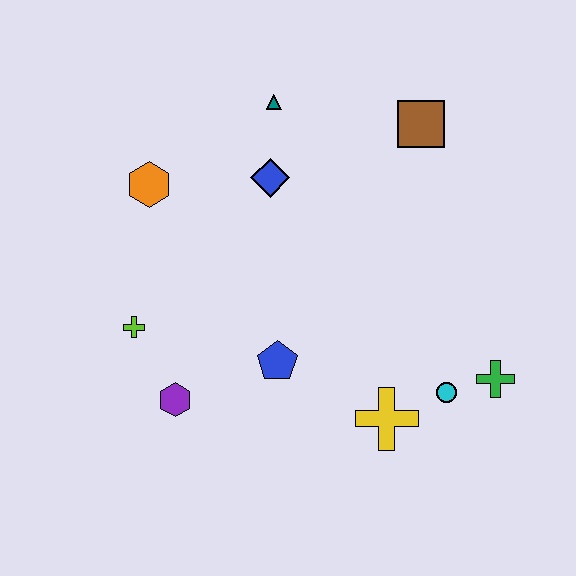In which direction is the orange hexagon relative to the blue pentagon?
The orange hexagon is above the blue pentagon.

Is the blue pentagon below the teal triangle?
Yes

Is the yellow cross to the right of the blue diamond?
Yes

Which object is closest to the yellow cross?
The cyan circle is closest to the yellow cross.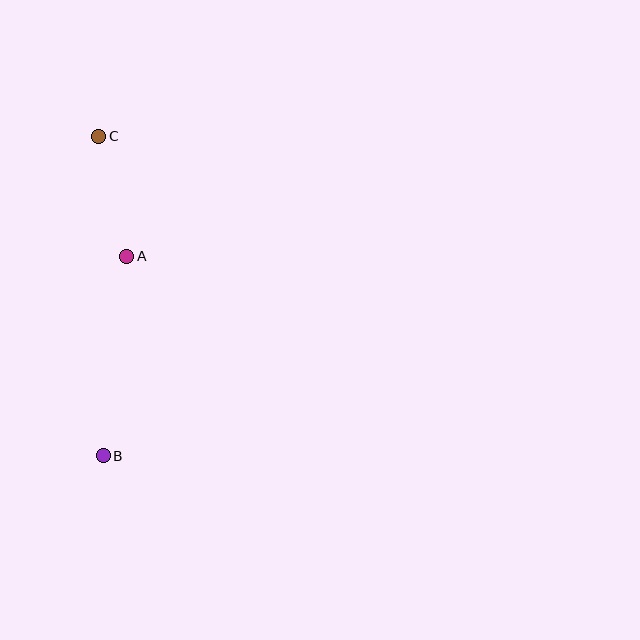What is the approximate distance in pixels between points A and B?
The distance between A and B is approximately 201 pixels.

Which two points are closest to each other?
Points A and C are closest to each other.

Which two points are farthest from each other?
Points B and C are farthest from each other.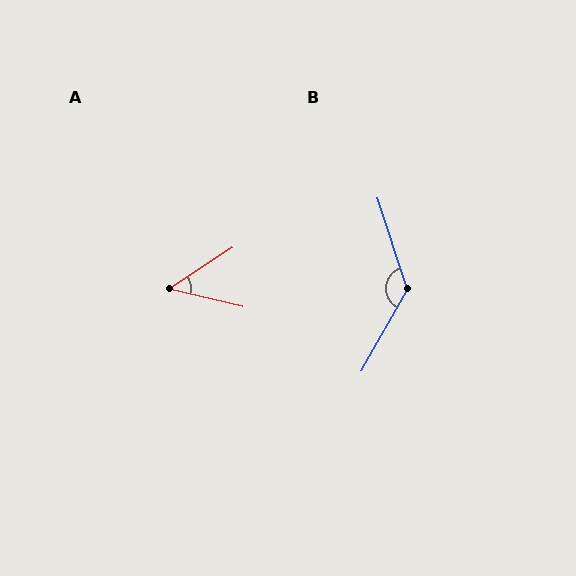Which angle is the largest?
B, at approximately 132 degrees.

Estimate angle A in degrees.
Approximately 47 degrees.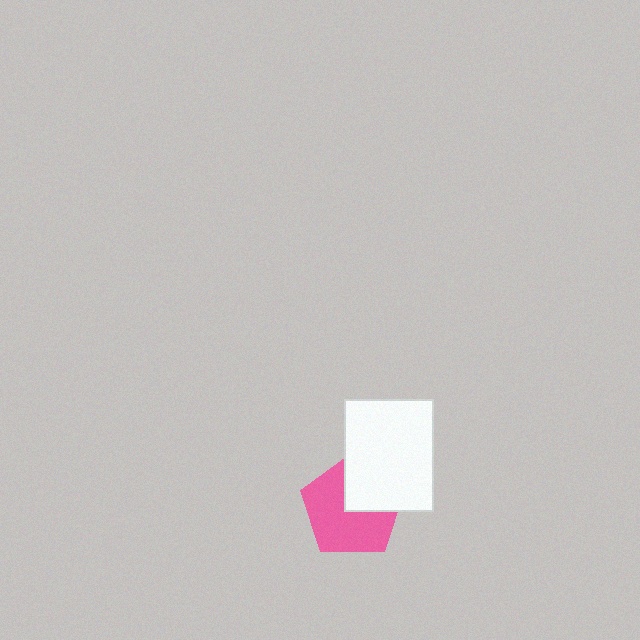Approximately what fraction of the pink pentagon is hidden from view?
Roughly 35% of the pink pentagon is hidden behind the white rectangle.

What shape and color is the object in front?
The object in front is a white rectangle.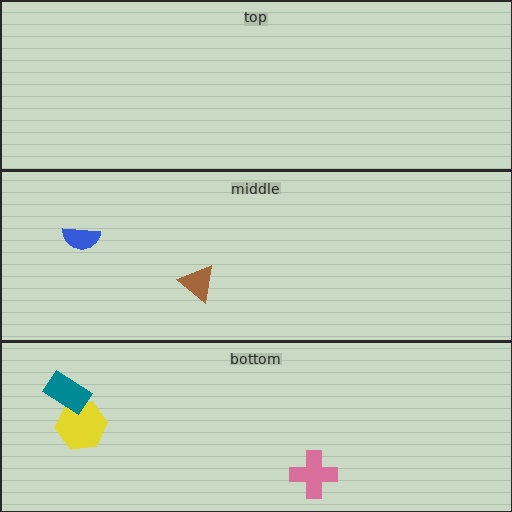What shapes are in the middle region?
The blue semicircle, the brown triangle.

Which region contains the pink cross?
The bottom region.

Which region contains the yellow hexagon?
The bottom region.